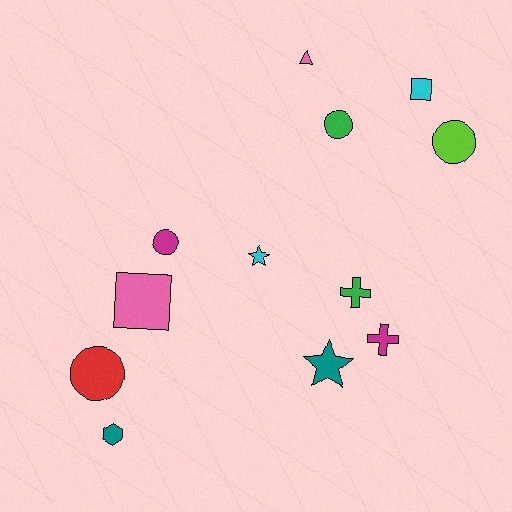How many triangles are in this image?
There is 1 triangle.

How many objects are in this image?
There are 12 objects.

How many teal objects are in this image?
There are 2 teal objects.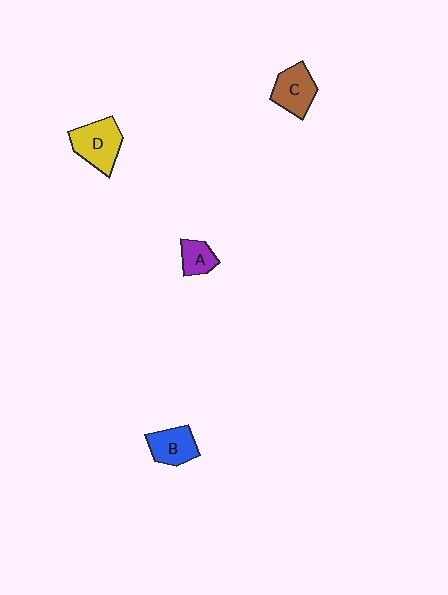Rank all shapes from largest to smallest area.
From largest to smallest: D (yellow), C (brown), B (blue), A (purple).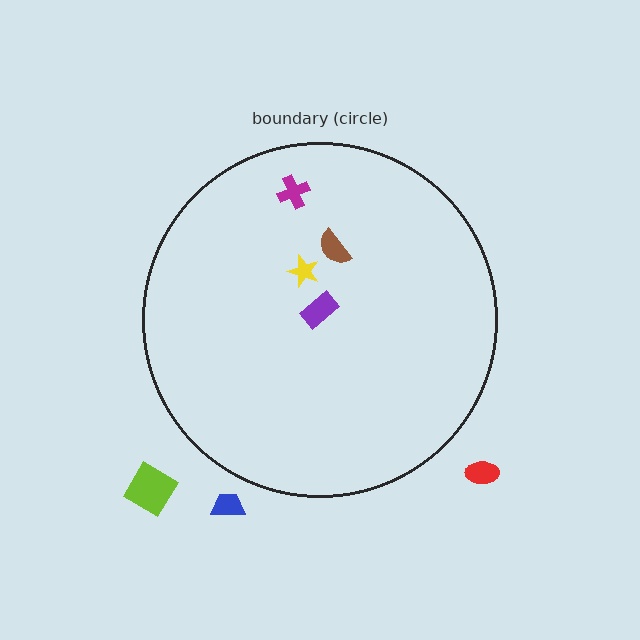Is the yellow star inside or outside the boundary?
Inside.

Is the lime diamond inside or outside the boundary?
Outside.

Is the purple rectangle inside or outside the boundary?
Inside.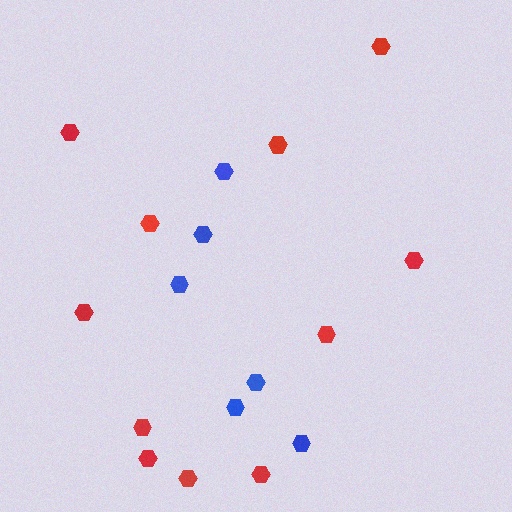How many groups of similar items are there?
There are 2 groups: one group of red hexagons (11) and one group of blue hexagons (6).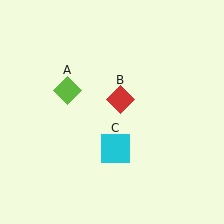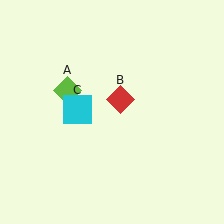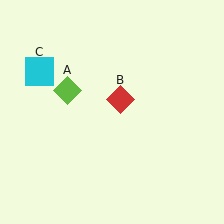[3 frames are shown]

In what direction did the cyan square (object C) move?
The cyan square (object C) moved up and to the left.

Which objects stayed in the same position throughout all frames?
Lime diamond (object A) and red diamond (object B) remained stationary.